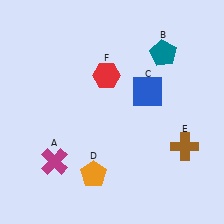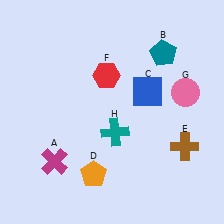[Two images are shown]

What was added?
A pink circle (G), a teal cross (H) were added in Image 2.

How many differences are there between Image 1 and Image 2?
There are 2 differences between the two images.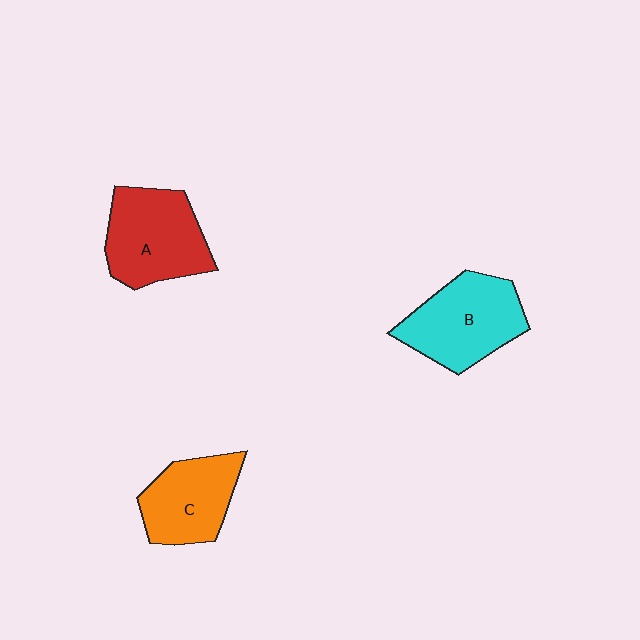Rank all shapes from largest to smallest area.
From largest to smallest: B (cyan), A (red), C (orange).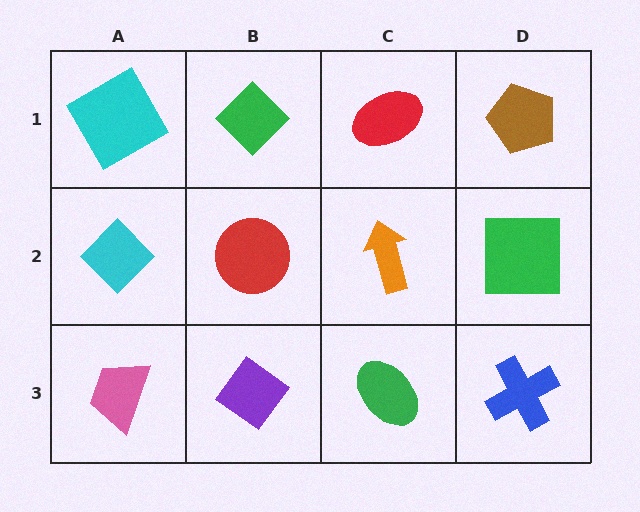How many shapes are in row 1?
4 shapes.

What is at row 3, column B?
A purple diamond.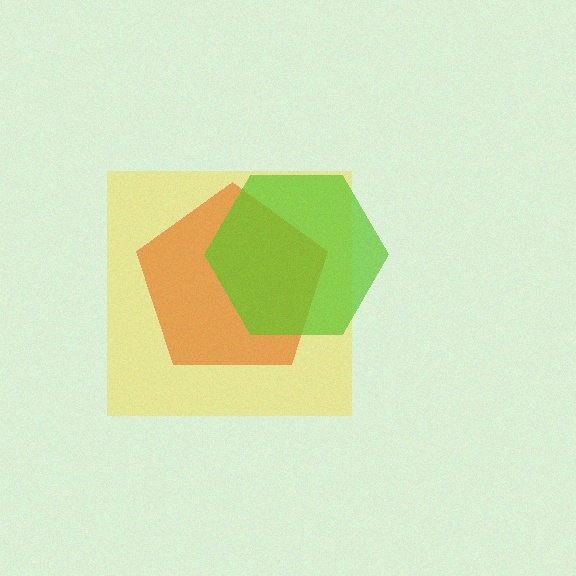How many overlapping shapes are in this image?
There are 3 overlapping shapes in the image.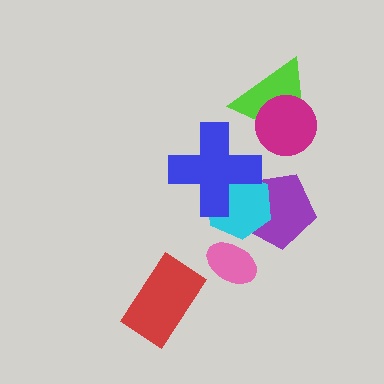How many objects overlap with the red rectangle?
0 objects overlap with the red rectangle.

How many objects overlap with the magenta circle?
1 object overlaps with the magenta circle.